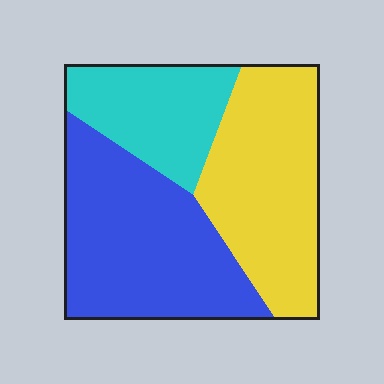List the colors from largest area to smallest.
From largest to smallest: blue, yellow, cyan.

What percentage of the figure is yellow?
Yellow covers about 35% of the figure.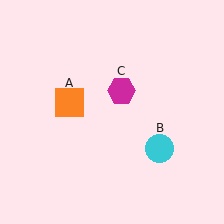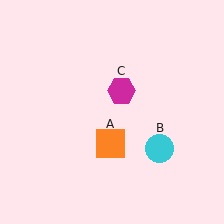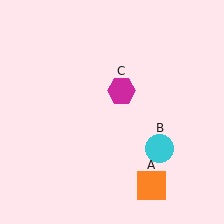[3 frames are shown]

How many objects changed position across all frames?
1 object changed position: orange square (object A).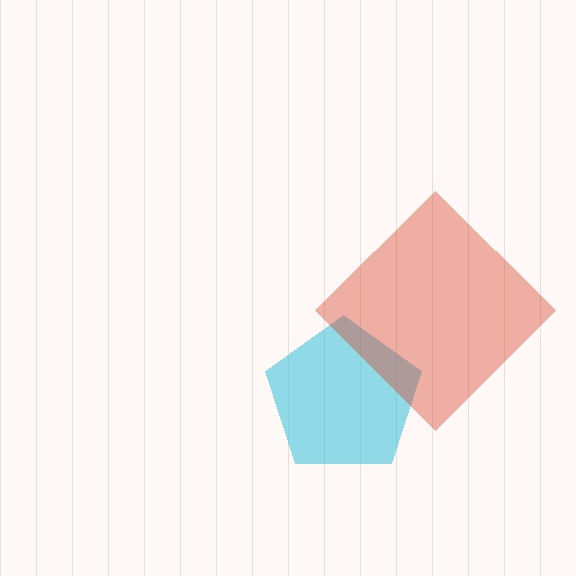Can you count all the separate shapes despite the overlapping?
Yes, there are 2 separate shapes.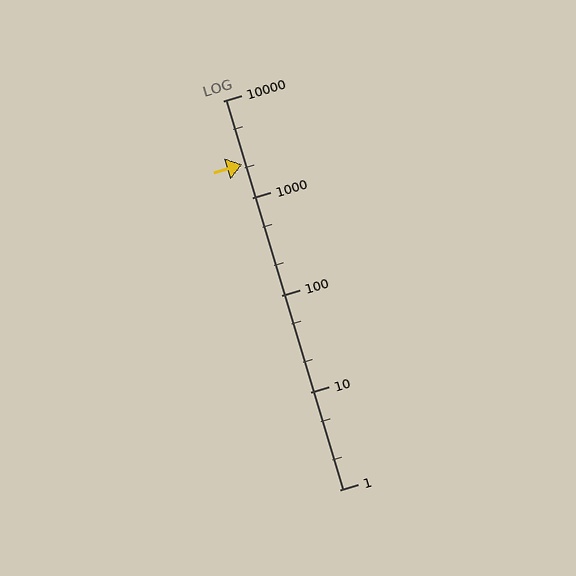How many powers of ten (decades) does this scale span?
The scale spans 4 decades, from 1 to 10000.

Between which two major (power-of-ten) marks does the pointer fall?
The pointer is between 1000 and 10000.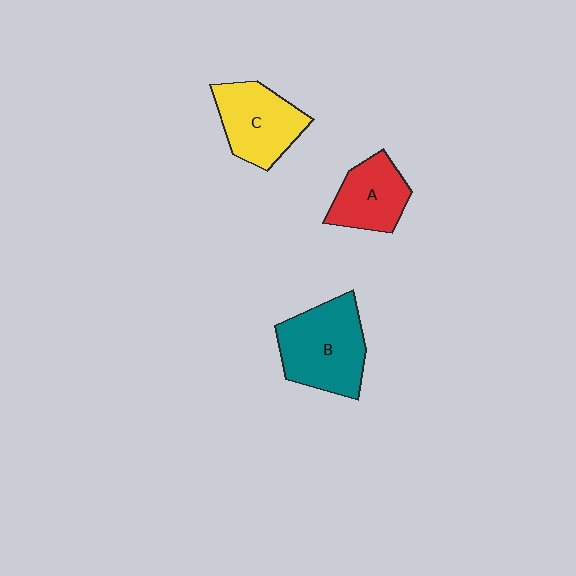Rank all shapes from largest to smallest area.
From largest to smallest: B (teal), C (yellow), A (red).